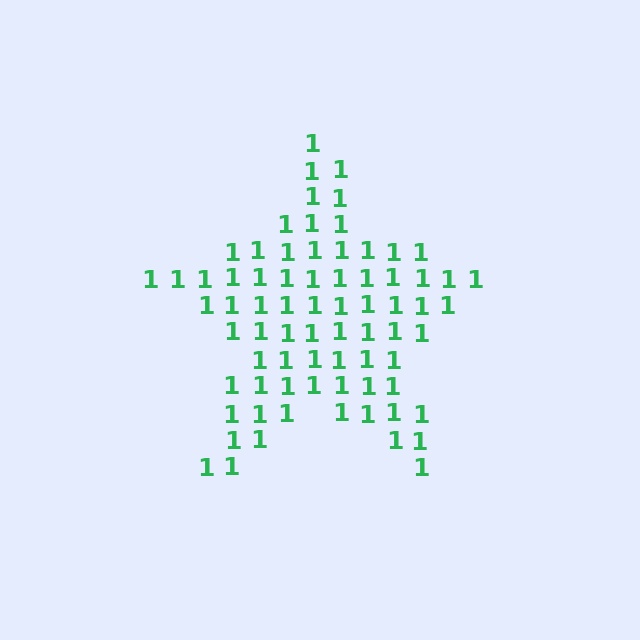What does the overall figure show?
The overall figure shows a star.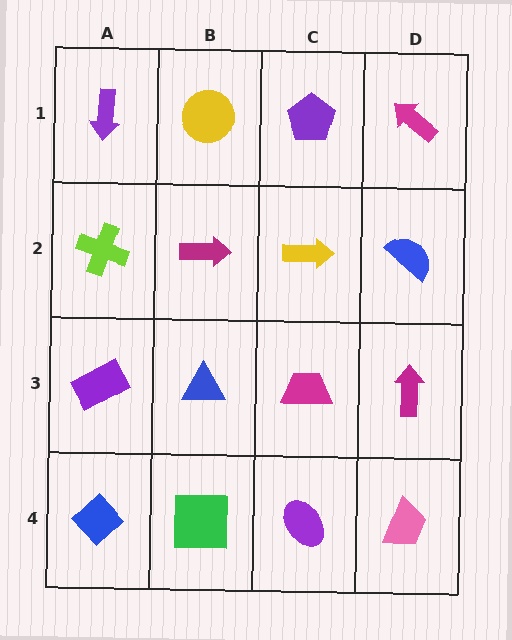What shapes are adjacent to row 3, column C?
A yellow arrow (row 2, column C), a purple ellipse (row 4, column C), a blue triangle (row 3, column B), a magenta arrow (row 3, column D).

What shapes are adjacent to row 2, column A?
A purple arrow (row 1, column A), a purple rectangle (row 3, column A), a magenta arrow (row 2, column B).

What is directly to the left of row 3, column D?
A magenta trapezoid.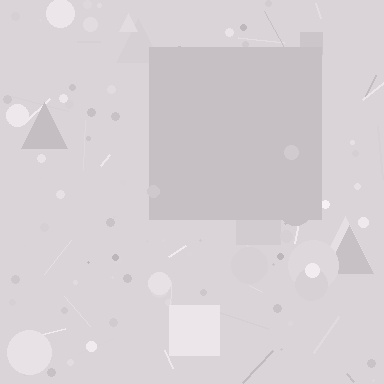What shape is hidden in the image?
A square is hidden in the image.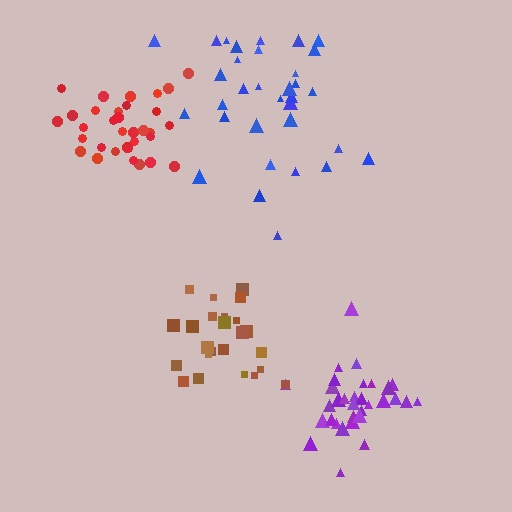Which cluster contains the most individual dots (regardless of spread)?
Red (33).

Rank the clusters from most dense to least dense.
red, brown, purple, blue.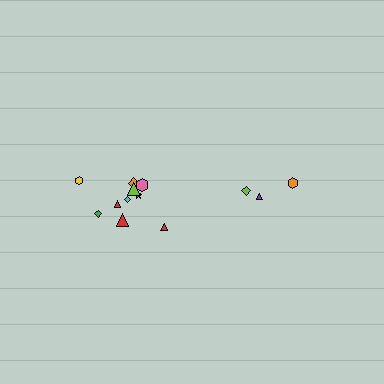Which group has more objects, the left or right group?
The left group.